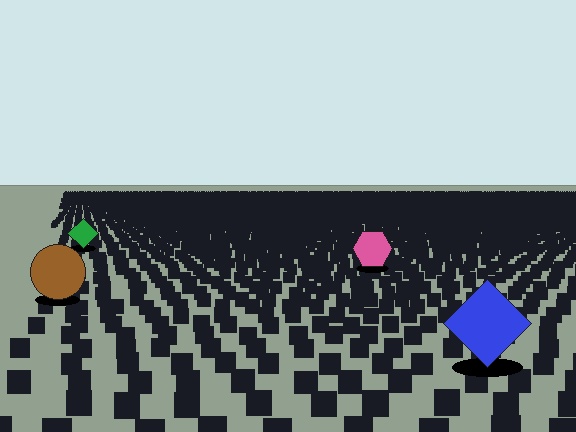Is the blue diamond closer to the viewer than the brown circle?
Yes. The blue diamond is closer — you can tell from the texture gradient: the ground texture is coarser near it.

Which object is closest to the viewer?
The blue diamond is closest. The texture marks near it are larger and more spread out.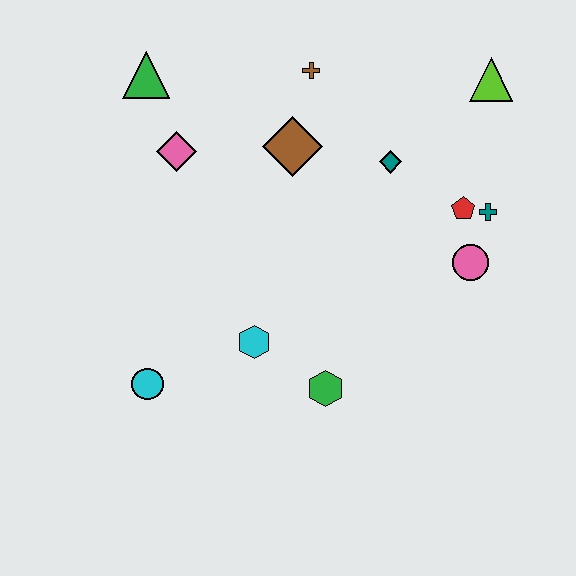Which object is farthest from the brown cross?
The cyan circle is farthest from the brown cross.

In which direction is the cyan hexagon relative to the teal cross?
The cyan hexagon is to the left of the teal cross.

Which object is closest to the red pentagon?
The teal cross is closest to the red pentagon.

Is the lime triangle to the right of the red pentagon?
Yes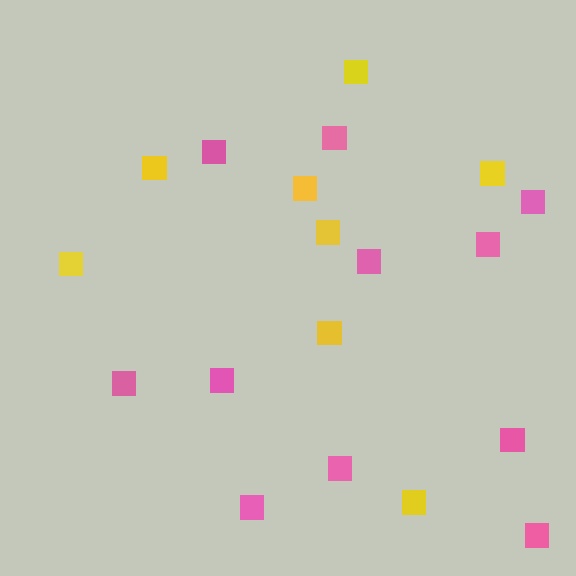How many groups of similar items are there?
There are 2 groups: one group of yellow squares (8) and one group of pink squares (11).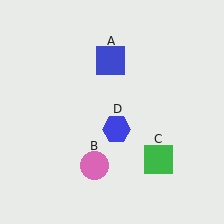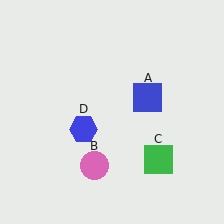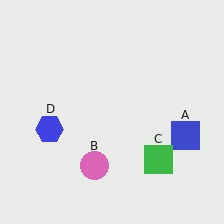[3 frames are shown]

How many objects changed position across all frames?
2 objects changed position: blue square (object A), blue hexagon (object D).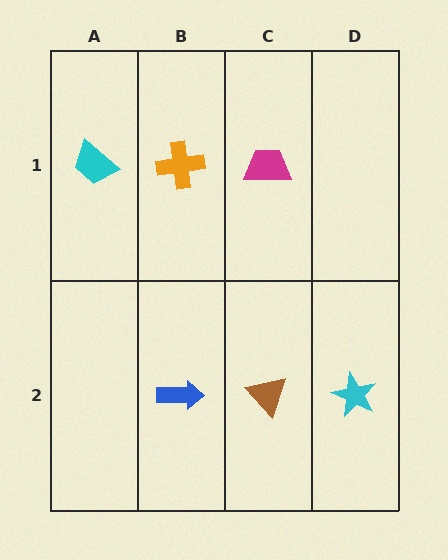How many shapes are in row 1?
3 shapes.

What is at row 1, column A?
A cyan trapezoid.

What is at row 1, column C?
A magenta trapezoid.